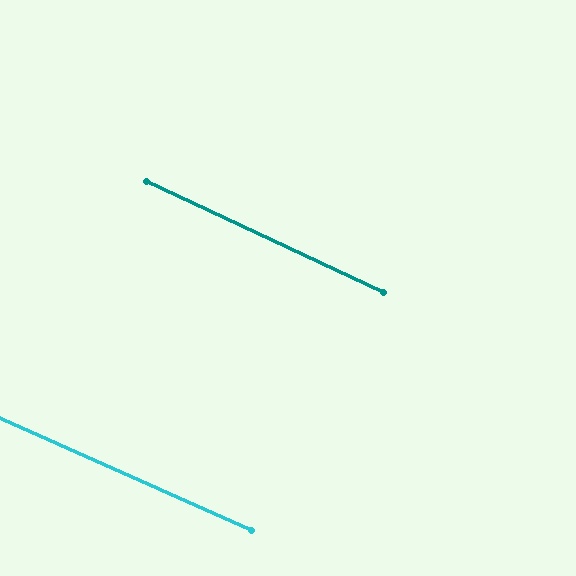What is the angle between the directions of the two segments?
Approximately 1 degree.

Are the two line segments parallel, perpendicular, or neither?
Parallel — their directions differ by only 1.1°.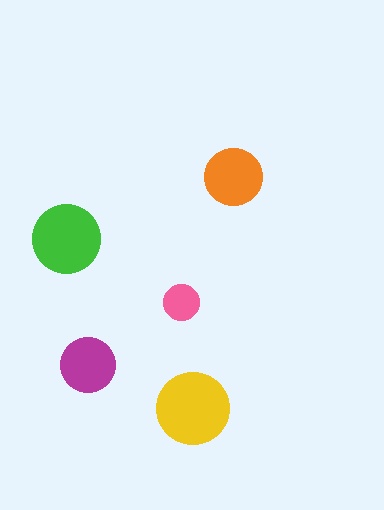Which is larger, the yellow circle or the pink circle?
The yellow one.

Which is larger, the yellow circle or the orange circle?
The yellow one.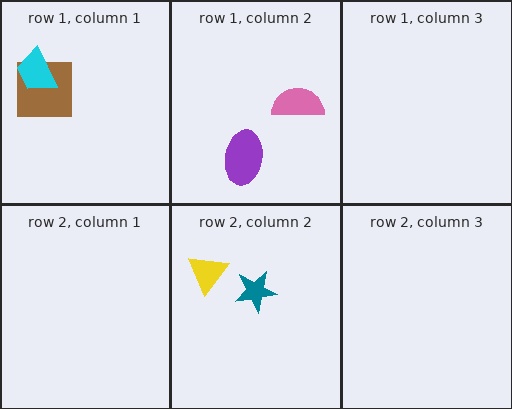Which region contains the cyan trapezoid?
The row 1, column 1 region.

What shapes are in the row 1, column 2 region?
The purple ellipse, the pink semicircle.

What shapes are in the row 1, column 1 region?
The brown square, the cyan trapezoid.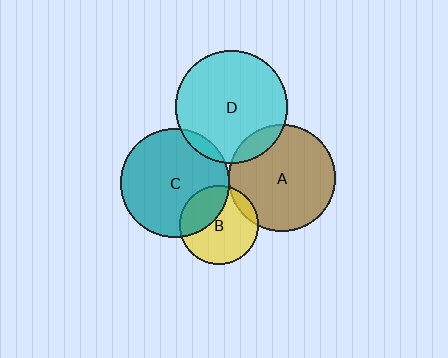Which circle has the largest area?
Circle D (cyan).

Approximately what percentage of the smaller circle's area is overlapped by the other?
Approximately 10%.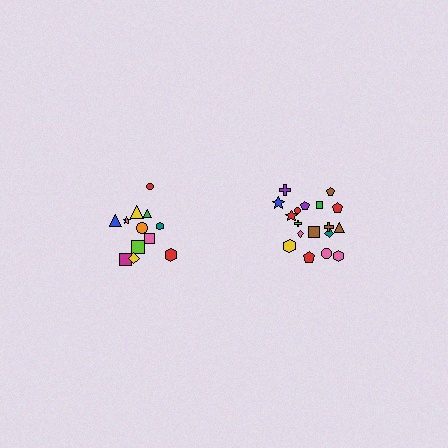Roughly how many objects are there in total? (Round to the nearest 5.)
Roughly 30 objects in total.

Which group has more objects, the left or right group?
The right group.